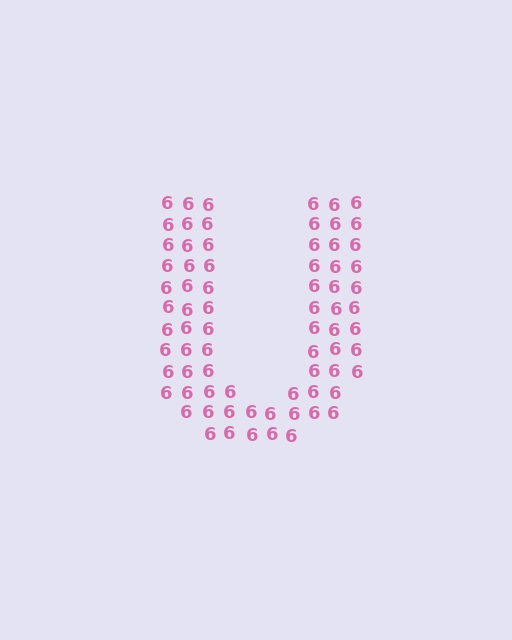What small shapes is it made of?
It is made of small digit 6's.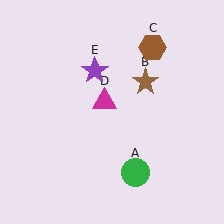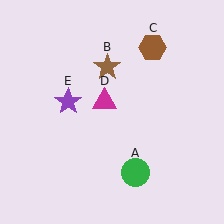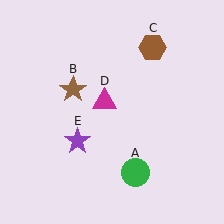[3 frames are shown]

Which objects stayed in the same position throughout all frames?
Green circle (object A) and brown hexagon (object C) and magenta triangle (object D) remained stationary.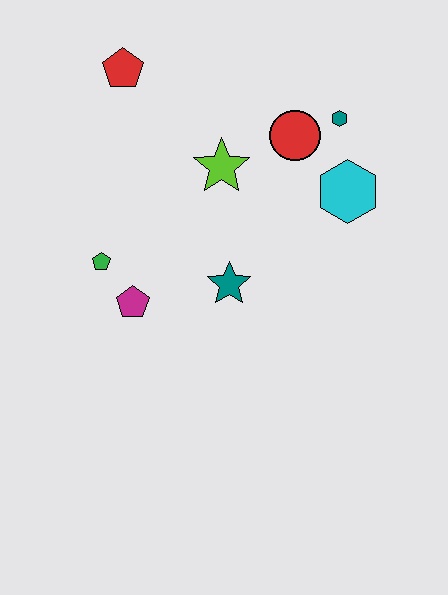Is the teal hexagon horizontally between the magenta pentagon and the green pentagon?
No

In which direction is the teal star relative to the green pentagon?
The teal star is to the right of the green pentagon.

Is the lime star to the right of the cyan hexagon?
No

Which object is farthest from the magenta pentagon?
The teal hexagon is farthest from the magenta pentagon.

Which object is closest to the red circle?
The teal hexagon is closest to the red circle.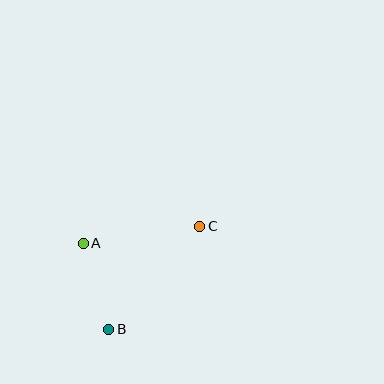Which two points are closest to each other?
Points A and B are closest to each other.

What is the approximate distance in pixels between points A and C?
The distance between A and C is approximately 118 pixels.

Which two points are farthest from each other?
Points B and C are farthest from each other.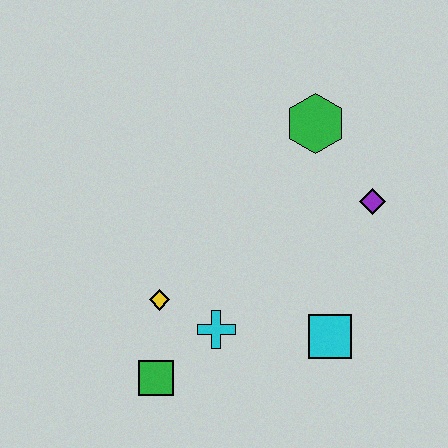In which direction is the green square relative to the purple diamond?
The green square is to the left of the purple diamond.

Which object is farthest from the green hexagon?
The green square is farthest from the green hexagon.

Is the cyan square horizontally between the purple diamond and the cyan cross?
Yes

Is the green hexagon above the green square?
Yes